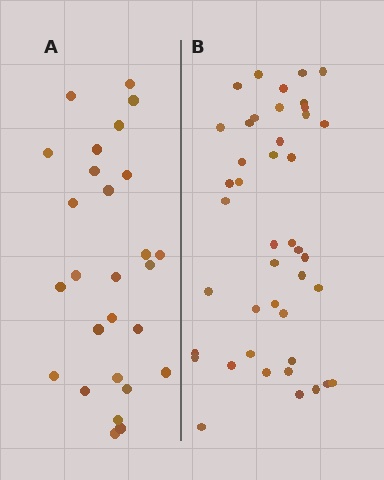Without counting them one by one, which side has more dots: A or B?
Region B (the right region) has more dots.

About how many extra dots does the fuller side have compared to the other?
Region B has approximately 15 more dots than region A.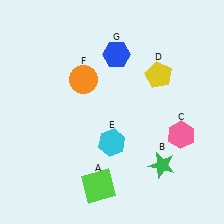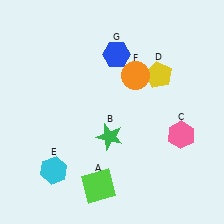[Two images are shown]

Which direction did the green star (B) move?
The green star (B) moved left.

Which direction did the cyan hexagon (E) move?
The cyan hexagon (E) moved left.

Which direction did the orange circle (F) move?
The orange circle (F) moved right.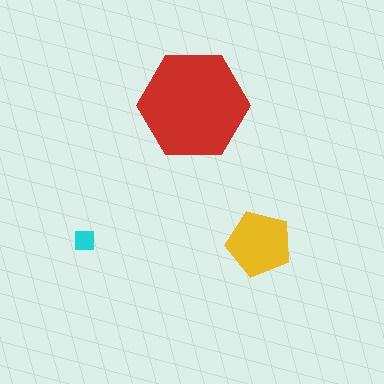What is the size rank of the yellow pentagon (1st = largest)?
2nd.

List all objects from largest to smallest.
The red hexagon, the yellow pentagon, the cyan square.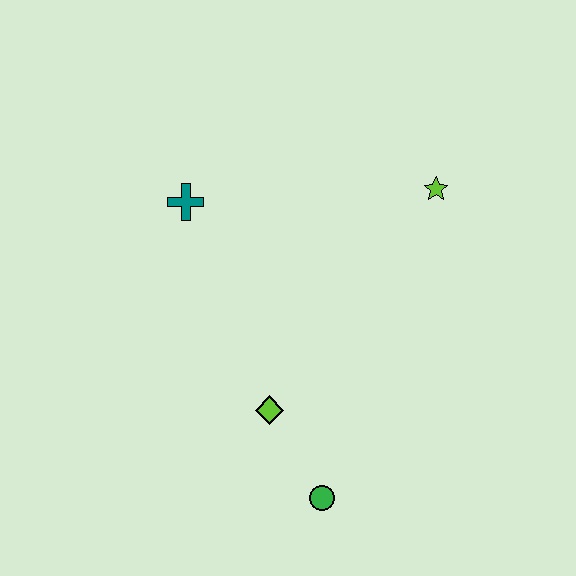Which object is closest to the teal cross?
The lime diamond is closest to the teal cross.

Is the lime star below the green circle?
No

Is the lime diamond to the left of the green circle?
Yes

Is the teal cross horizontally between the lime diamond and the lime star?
No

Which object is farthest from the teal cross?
The green circle is farthest from the teal cross.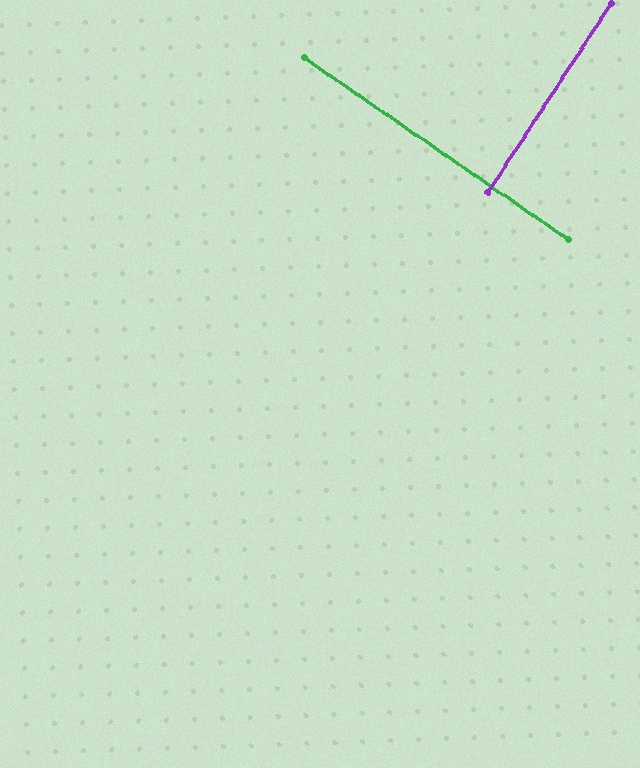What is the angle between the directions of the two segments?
Approximately 89 degrees.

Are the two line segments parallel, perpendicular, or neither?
Perpendicular — they meet at approximately 89°.